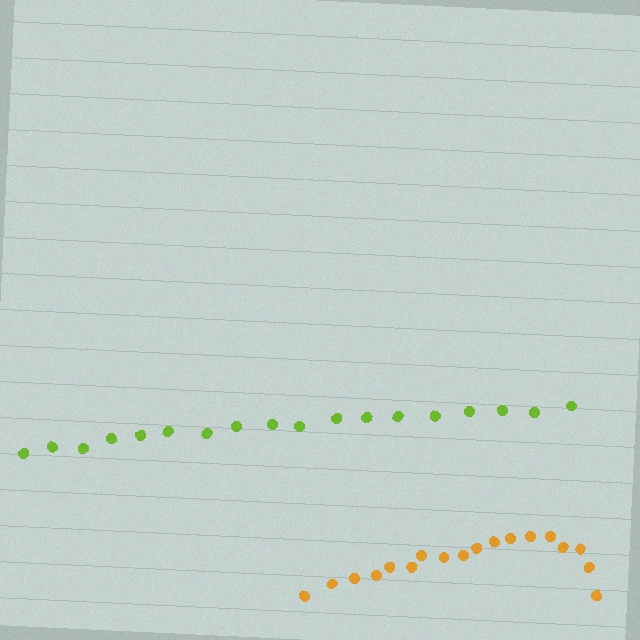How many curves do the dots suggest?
There are 2 distinct paths.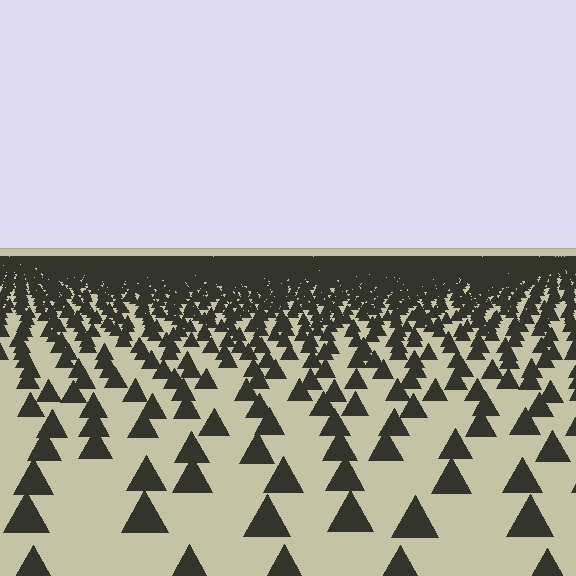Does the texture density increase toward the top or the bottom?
Density increases toward the top.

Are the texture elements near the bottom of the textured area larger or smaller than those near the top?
Larger. Near the bottom, elements are closer to the viewer and appear at a bigger on-screen size.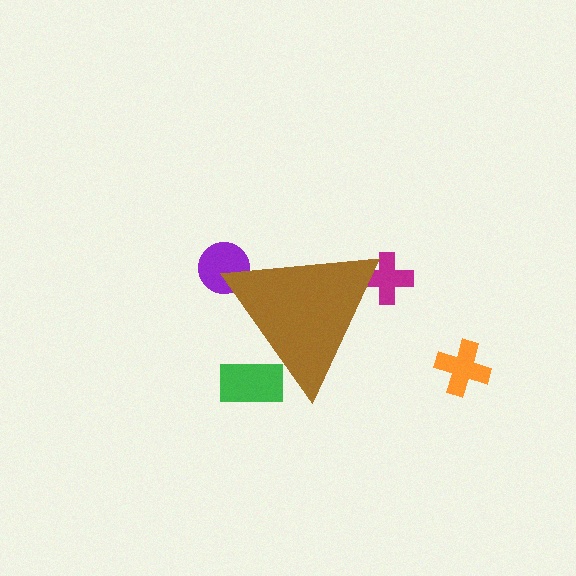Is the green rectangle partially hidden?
Yes, the green rectangle is partially hidden behind the brown triangle.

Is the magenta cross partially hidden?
Yes, the magenta cross is partially hidden behind the brown triangle.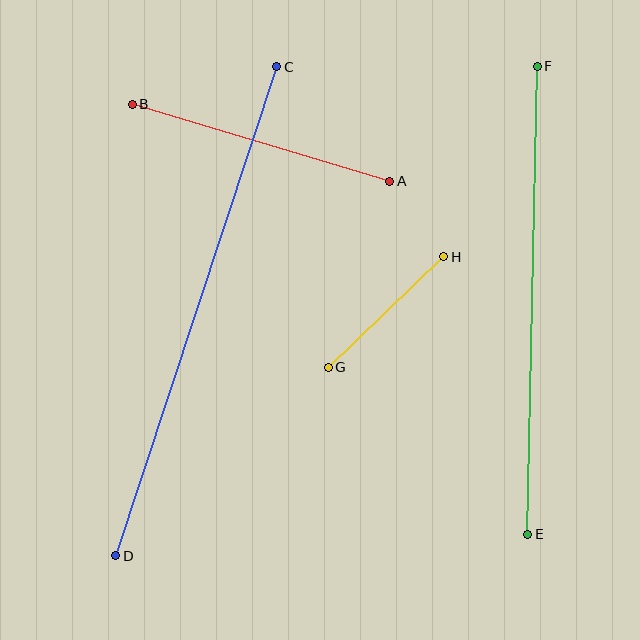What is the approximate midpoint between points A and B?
The midpoint is at approximately (261, 143) pixels.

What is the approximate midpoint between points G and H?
The midpoint is at approximately (386, 312) pixels.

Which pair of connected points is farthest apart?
Points C and D are farthest apart.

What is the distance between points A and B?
The distance is approximately 269 pixels.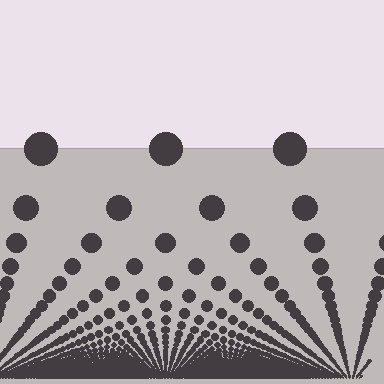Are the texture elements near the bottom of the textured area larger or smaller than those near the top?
Smaller. The gradient is inverted — elements near the bottom are smaller and denser.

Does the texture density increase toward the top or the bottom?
Density increases toward the bottom.